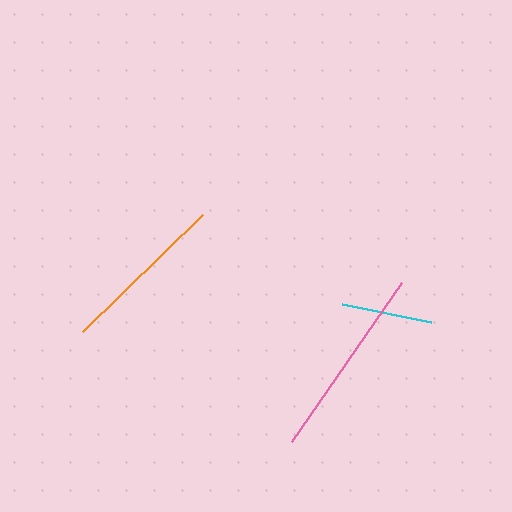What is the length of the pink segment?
The pink segment is approximately 194 pixels long.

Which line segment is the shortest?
The cyan line is the shortest at approximately 90 pixels.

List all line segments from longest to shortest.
From longest to shortest: pink, orange, cyan.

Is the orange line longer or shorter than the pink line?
The pink line is longer than the orange line.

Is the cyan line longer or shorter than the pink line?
The pink line is longer than the cyan line.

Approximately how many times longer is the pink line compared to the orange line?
The pink line is approximately 1.2 times the length of the orange line.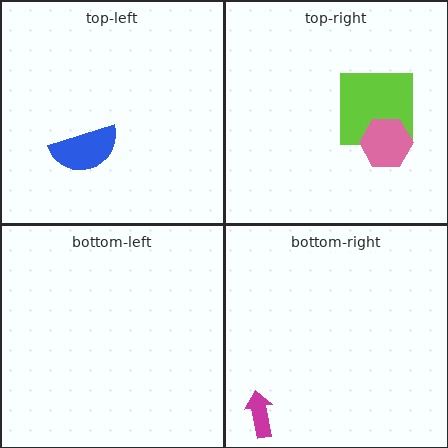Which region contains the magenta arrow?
The bottom-right region.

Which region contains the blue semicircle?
The top-left region.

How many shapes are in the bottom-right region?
1.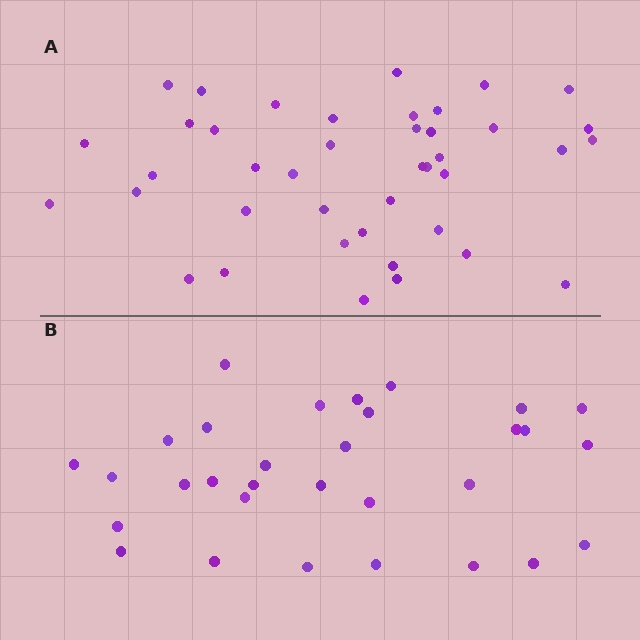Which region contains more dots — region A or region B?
Region A (the top region) has more dots.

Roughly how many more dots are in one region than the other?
Region A has roughly 10 or so more dots than region B.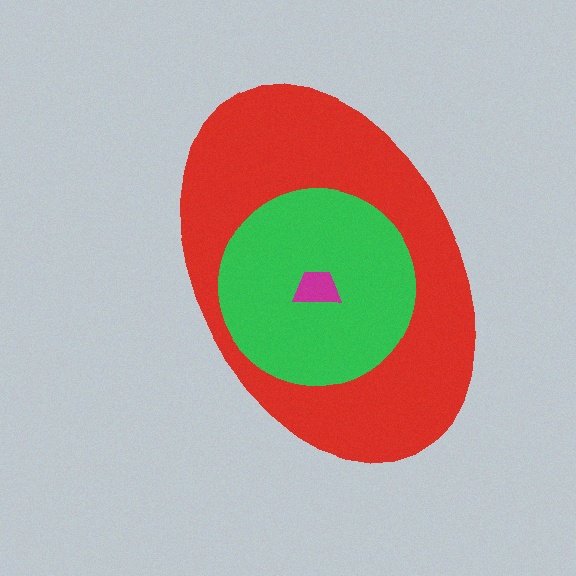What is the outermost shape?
The red ellipse.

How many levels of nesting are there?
3.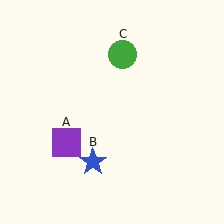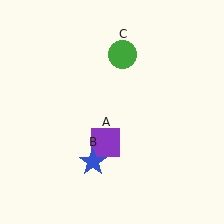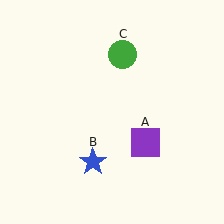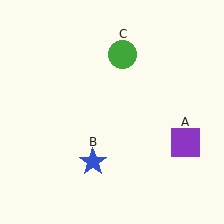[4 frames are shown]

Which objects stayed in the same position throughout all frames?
Blue star (object B) and green circle (object C) remained stationary.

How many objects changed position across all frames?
1 object changed position: purple square (object A).